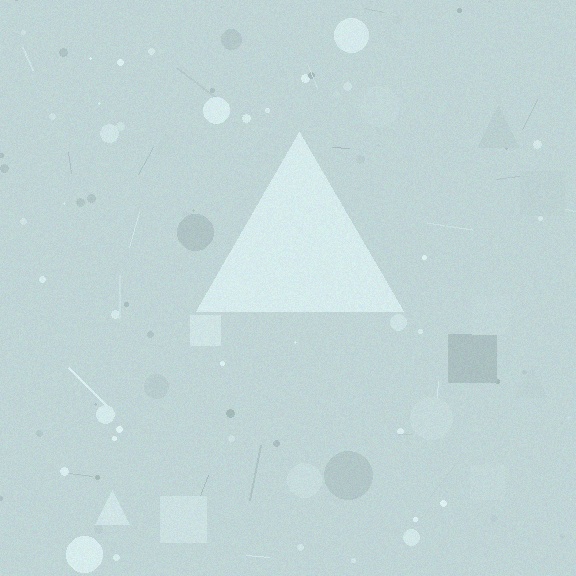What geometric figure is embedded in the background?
A triangle is embedded in the background.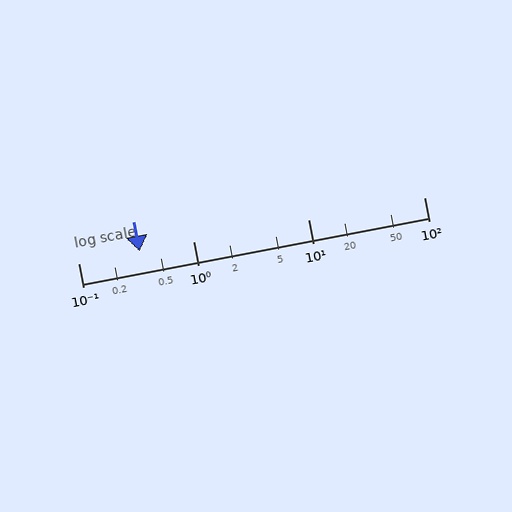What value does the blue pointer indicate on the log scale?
The pointer indicates approximately 0.34.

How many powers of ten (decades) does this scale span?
The scale spans 3 decades, from 0.1 to 100.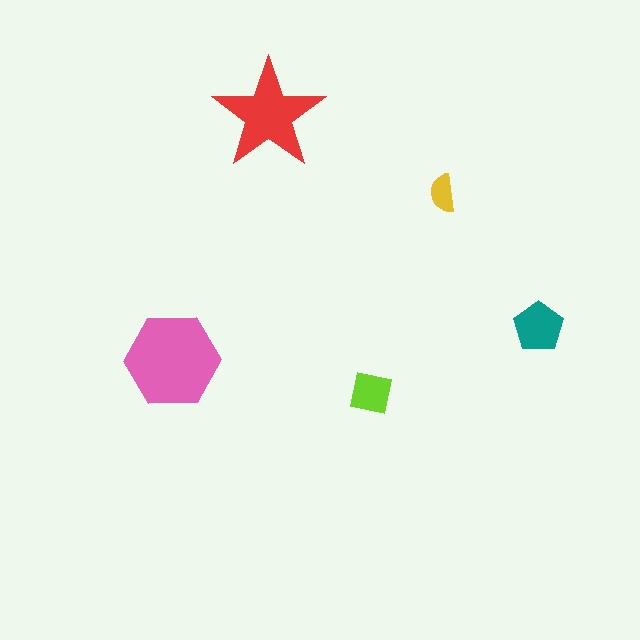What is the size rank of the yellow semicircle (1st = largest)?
5th.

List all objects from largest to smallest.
The pink hexagon, the red star, the teal pentagon, the lime square, the yellow semicircle.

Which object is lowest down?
The lime square is bottommost.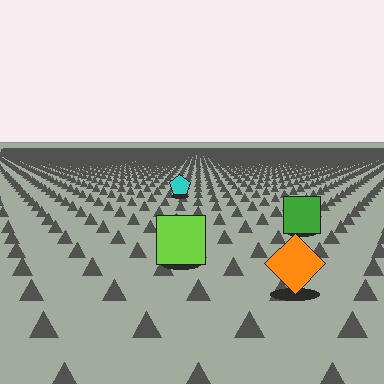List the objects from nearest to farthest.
From nearest to farthest: the orange diamond, the lime square, the green square, the cyan pentagon.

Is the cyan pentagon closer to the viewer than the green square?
No. The green square is closer — you can tell from the texture gradient: the ground texture is coarser near it.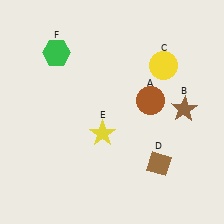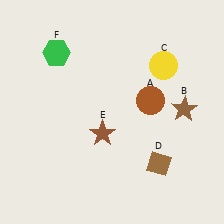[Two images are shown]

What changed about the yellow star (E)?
In Image 1, E is yellow. In Image 2, it changed to brown.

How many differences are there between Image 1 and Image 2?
There is 1 difference between the two images.